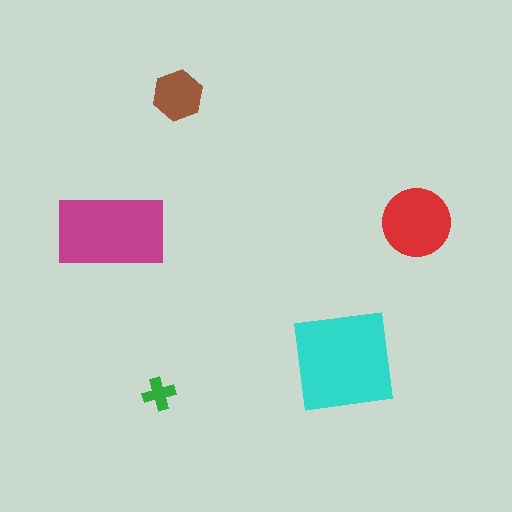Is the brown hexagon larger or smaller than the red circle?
Smaller.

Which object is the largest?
The cyan square.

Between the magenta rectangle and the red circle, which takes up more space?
The magenta rectangle.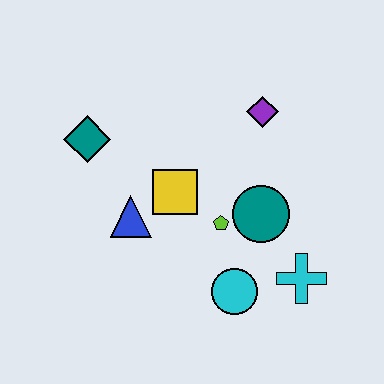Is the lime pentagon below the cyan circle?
No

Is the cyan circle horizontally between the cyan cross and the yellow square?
Yes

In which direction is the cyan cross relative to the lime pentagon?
The cyan cross is to the right of the lime pentagon.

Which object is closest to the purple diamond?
The teal circle is closest to the purple diamond.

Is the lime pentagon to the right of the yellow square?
Yes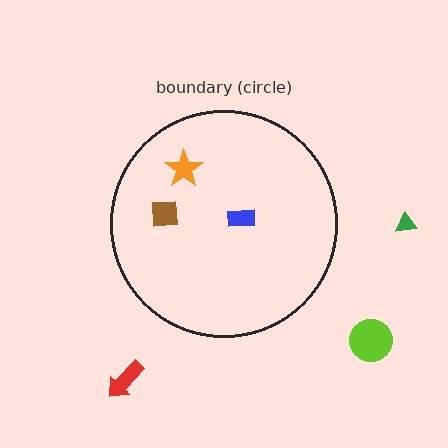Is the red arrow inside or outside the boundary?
Outside.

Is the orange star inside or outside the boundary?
Inside.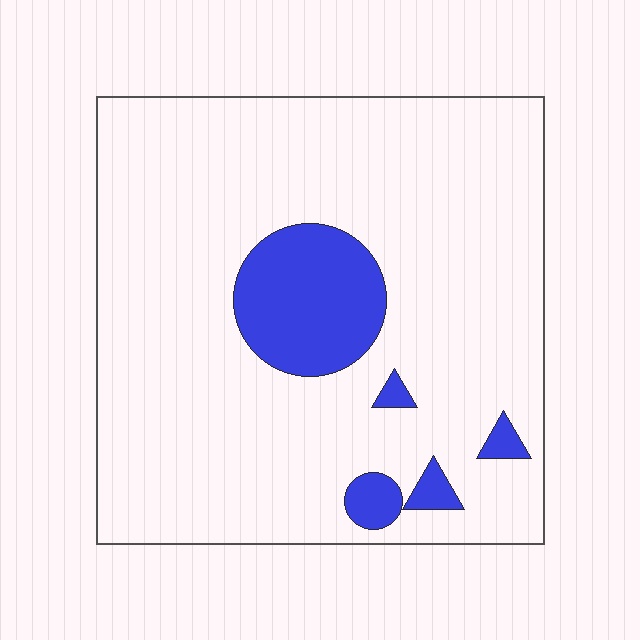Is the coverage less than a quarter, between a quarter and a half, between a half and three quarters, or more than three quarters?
Less than a quarter.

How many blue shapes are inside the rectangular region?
5.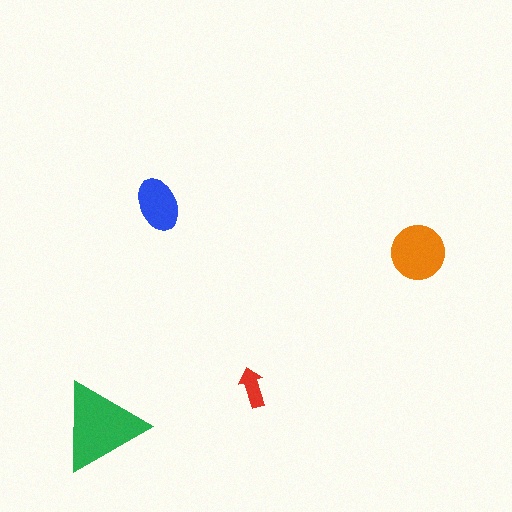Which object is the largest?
The green triangle.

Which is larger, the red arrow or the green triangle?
The green triangle.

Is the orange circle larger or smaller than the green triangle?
Smaller.